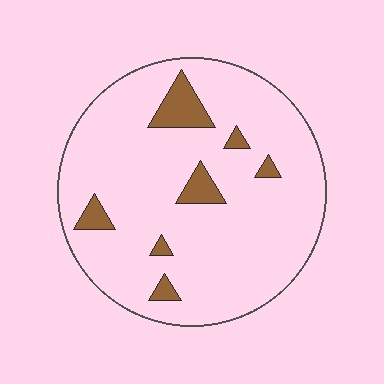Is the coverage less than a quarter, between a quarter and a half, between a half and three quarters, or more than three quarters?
Less than a quarter.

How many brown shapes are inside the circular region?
7.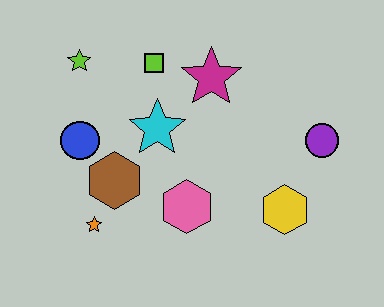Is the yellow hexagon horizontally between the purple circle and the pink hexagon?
Yes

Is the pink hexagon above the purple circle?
No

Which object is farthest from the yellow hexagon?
The lime star is farthest from the yellow hexagon.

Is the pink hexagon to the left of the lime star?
No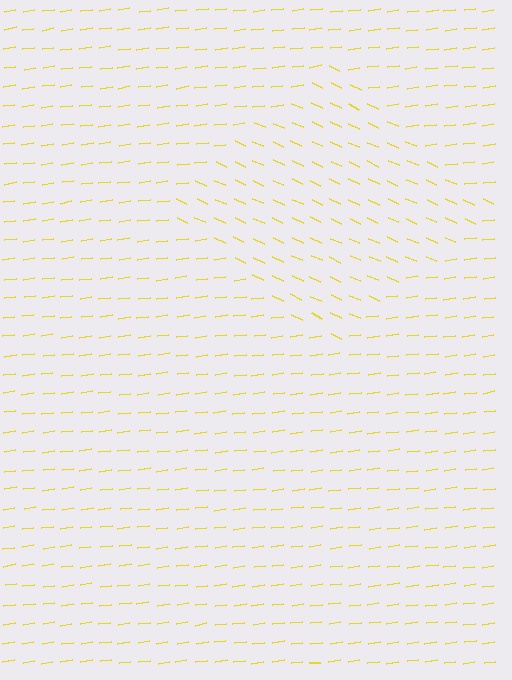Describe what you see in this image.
The image is filled with small yellow line segments. A diamond region in the image has lines oriented differently from the surrounding lines, creating a visible texture boundary.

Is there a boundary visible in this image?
Yes, there is a texture boundary formed by a change in line orientation.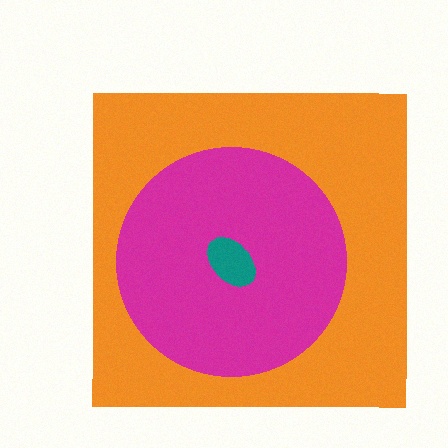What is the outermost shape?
The orange square.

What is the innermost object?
The teal ellipse.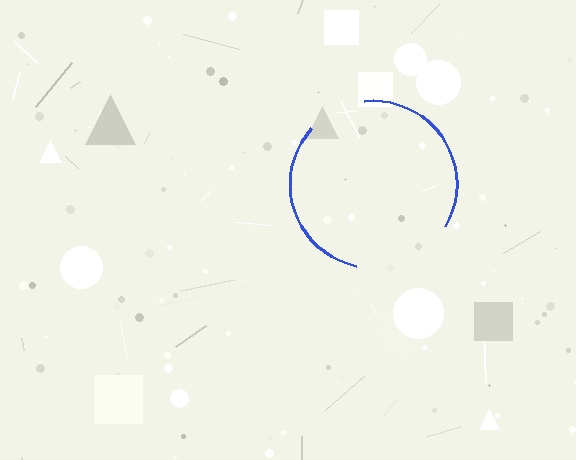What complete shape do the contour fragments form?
The contour fragments form a circle.